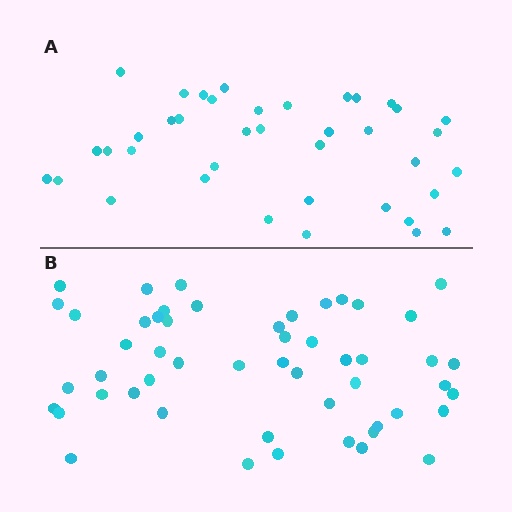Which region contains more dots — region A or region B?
Region B (the bottom region) has more dots.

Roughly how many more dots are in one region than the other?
Region B has approximately 15 more dots than region A.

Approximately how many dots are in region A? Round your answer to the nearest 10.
About 40 dots. (The exact count is 39, which rounds to 40.)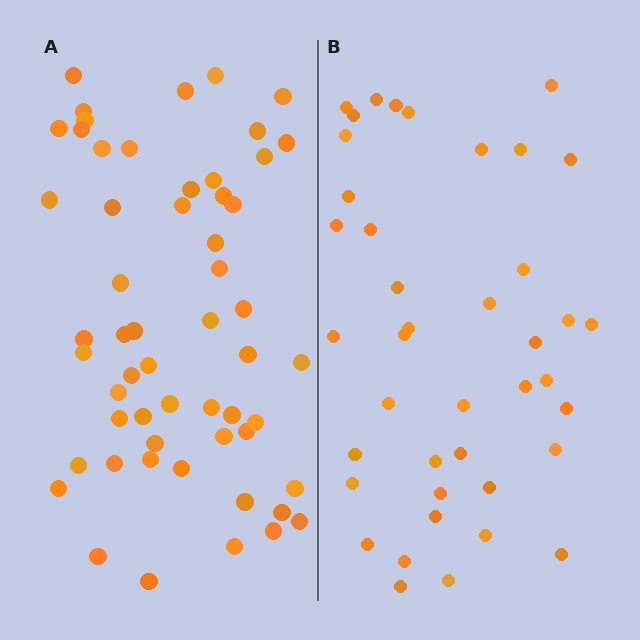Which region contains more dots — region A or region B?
Region A (the left region) has more dots.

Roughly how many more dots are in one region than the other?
Region A has approximately 15 more dots than region B.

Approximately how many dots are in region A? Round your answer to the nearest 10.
About 60 dots. (The exact count is 56, which rounds to 60.)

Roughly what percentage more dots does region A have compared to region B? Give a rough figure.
About 35% more.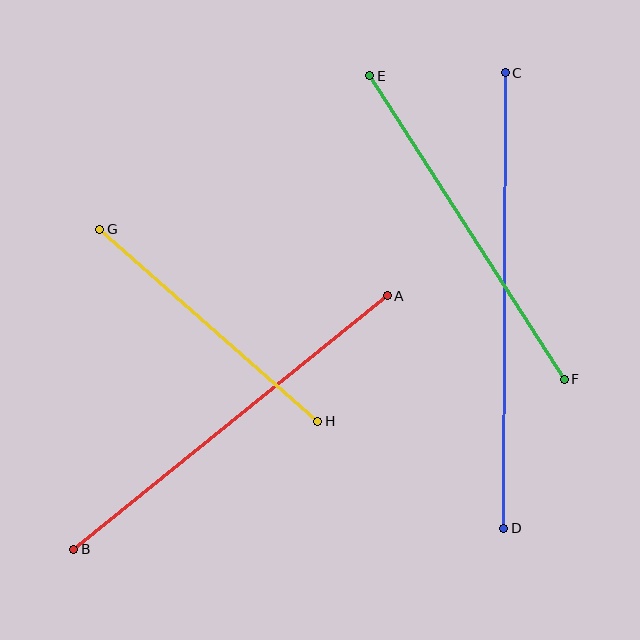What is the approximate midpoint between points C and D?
The midpoint is at approximately (505, 301) pixels.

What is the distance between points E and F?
The distance is approximately 360 pixels.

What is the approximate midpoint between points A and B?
The midpoint is at approximately (230, 423) pixels.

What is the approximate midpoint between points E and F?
The midpoint is at approximately (467, 227) pixels.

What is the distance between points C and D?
The distance is approximately 456 pixels.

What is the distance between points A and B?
The distance is approximately 403 pixels.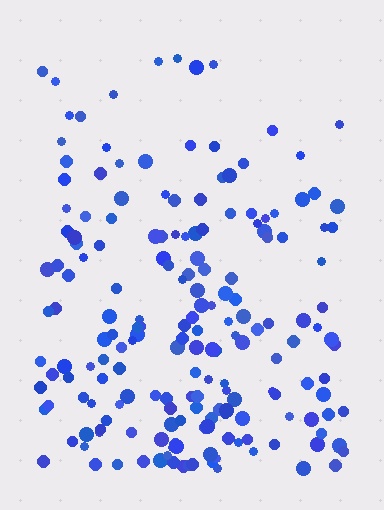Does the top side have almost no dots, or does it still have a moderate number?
Still a moderate number, just noticeably fewer than the bottom.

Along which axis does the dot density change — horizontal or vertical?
Vertical.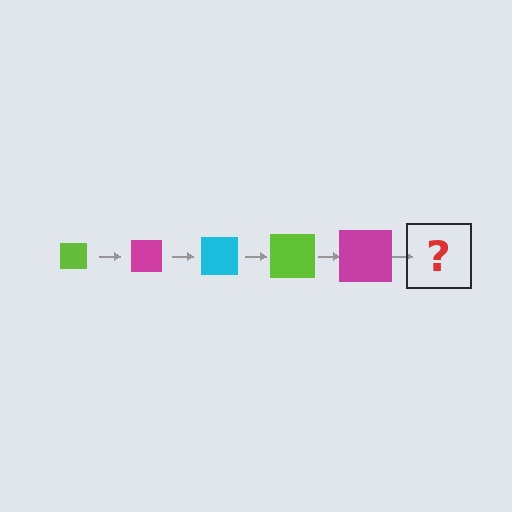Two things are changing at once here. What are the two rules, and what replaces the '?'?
The two rules are that the square grows larger each step and the color cycles through lime, magenta, and cyan. The '?' should be a cyan square, larger than the previous one.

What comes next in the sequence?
The next element should be a cyan square, larger than the previous one.